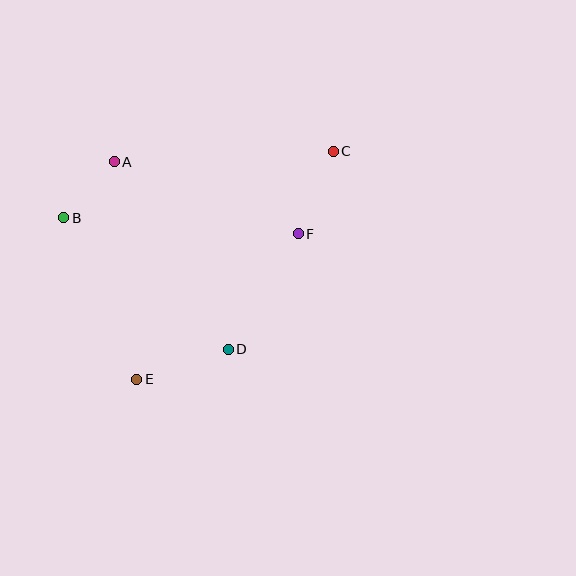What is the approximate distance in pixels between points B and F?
The distance between B and F is approximately 235 pixels.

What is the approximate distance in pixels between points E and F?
The distance between E and F is approximately 217 pixels.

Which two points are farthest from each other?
Points C and E are farthest from each other.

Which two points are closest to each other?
Points A and B are closest to each other.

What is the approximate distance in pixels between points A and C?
The distance between A and C is approximately 219 pixels.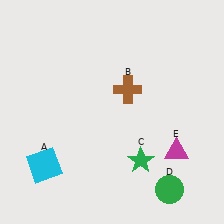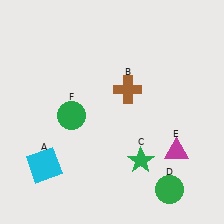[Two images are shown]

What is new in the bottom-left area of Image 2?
A green circle (F) was added in the bottom-left area of Image 2.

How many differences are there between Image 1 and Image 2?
There is 1 difference between the two images.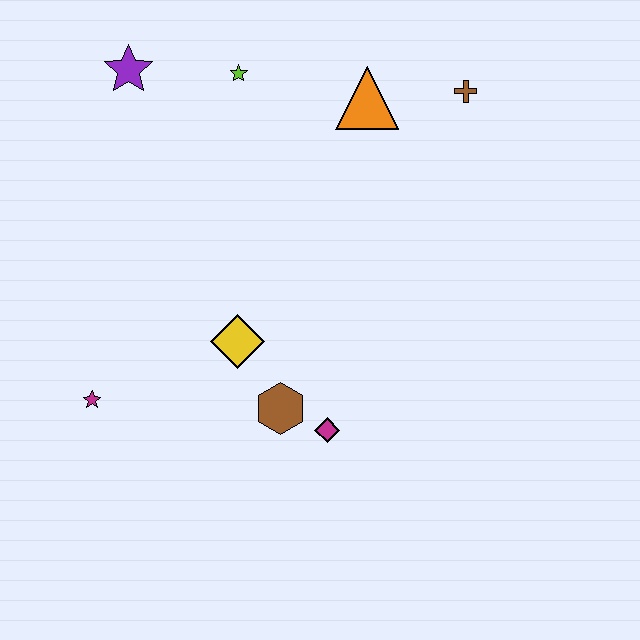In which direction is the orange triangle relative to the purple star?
The orange triangle is to the right of the purple star.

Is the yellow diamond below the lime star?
Yes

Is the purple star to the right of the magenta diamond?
No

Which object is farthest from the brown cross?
The magenta star is farthest from the brown cross.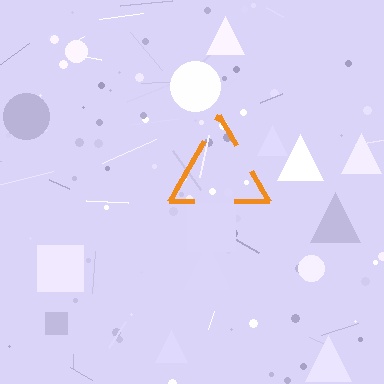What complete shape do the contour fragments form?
The contour fragments form a triangle.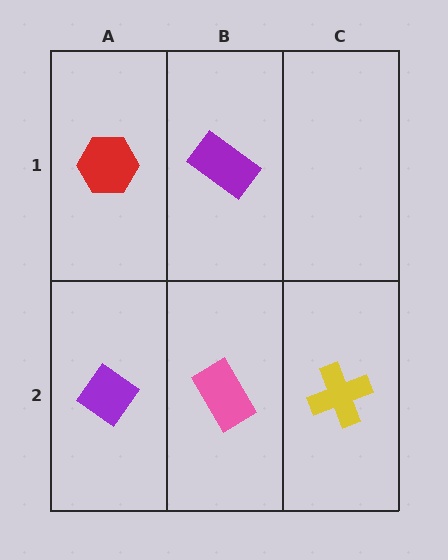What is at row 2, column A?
A purple diamond.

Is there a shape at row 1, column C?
No, that cell is empty.